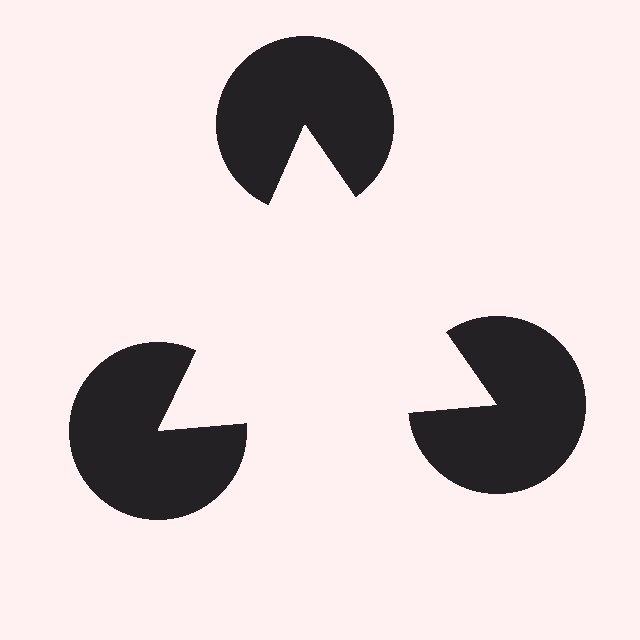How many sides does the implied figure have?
3 sides.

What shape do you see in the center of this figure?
An illusory triangle — its edges are inferred from the aligned wedge cuts in the pac-man discs, not physically drawn.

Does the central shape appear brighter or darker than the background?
It typically appears slightly brighter than the background, even though no actual brightness change is drawn.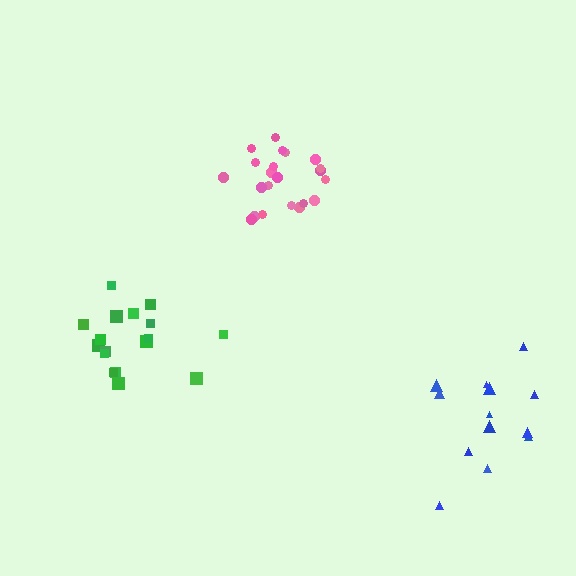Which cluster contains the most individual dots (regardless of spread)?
Pink (22).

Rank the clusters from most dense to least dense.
pink, green, blue.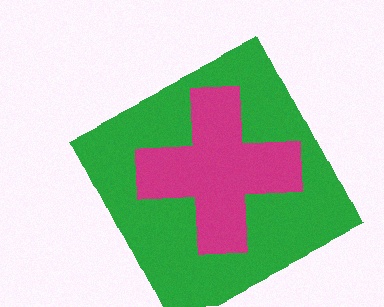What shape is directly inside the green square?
The magenta cross.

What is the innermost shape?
The magenta cross.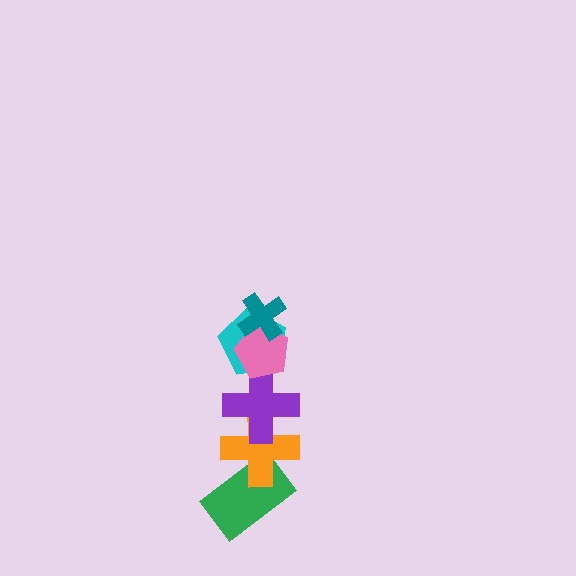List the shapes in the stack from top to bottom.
From top to bottom: the teal cross, the pink pentagon, the cyan pentagon, the purple cross, the orange cross, the green rectangle.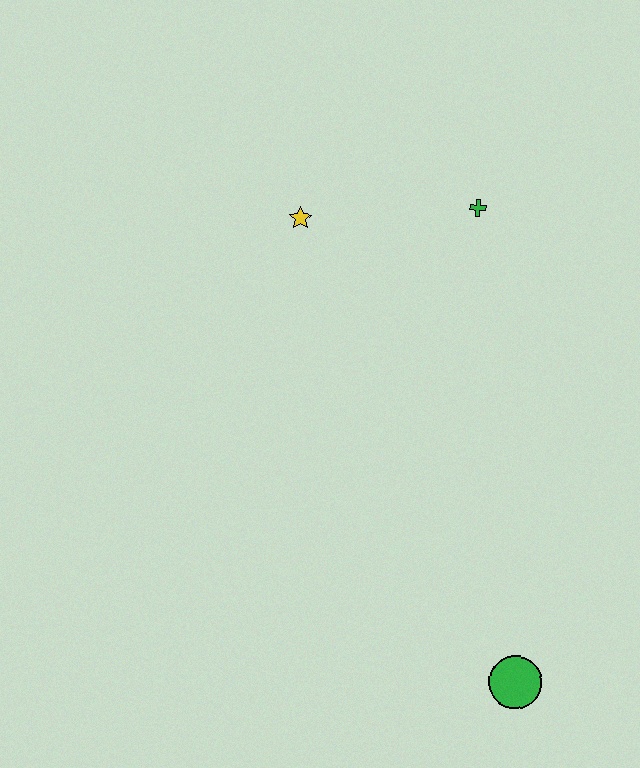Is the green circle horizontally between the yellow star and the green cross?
No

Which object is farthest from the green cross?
The green circle is farthest from the green cross.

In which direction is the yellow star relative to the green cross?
The yellow star is to the left of the green cross.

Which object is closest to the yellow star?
The green cross is closest to the yellow star.